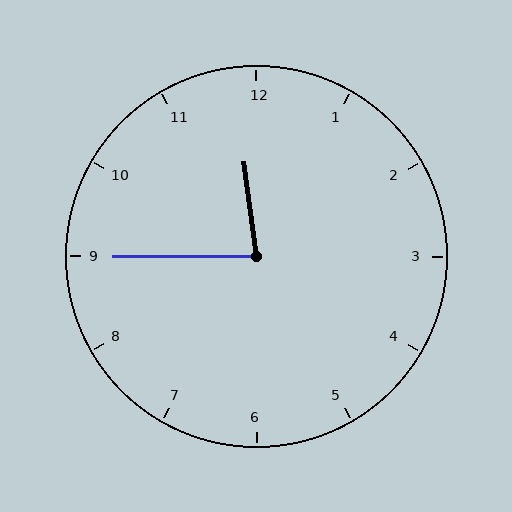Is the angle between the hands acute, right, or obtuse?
It is acute.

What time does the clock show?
11:45.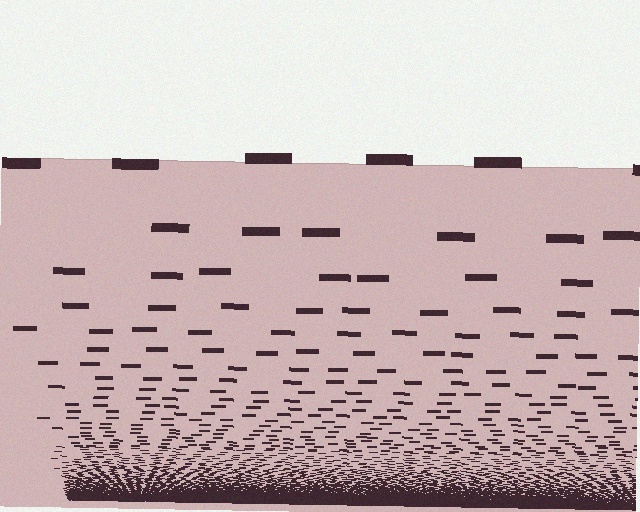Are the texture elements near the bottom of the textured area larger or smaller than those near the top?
Smaller. The gradient is inverted — elements near the bottom are smaller and denser.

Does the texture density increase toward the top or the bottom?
Density increases toward the bottom.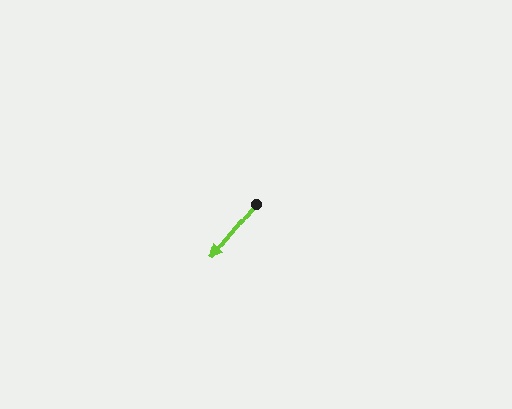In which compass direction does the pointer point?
Southwest.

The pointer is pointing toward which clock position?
Roughly 7 o'clock.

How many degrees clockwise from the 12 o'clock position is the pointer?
Approximately 219 degrees.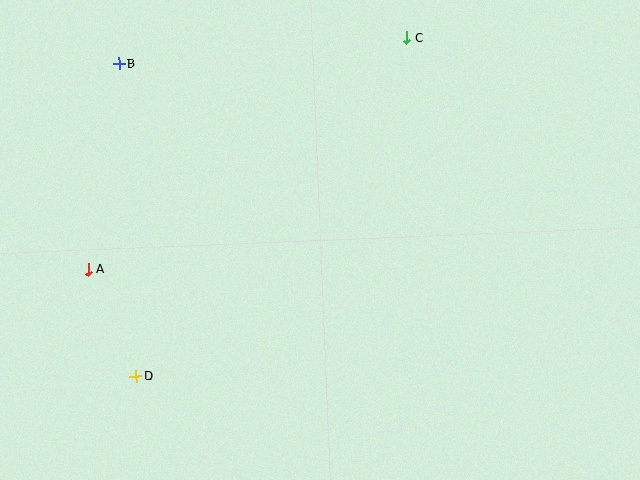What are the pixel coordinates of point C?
Point C is at (407, 38).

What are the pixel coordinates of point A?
Point A is at (88, 270).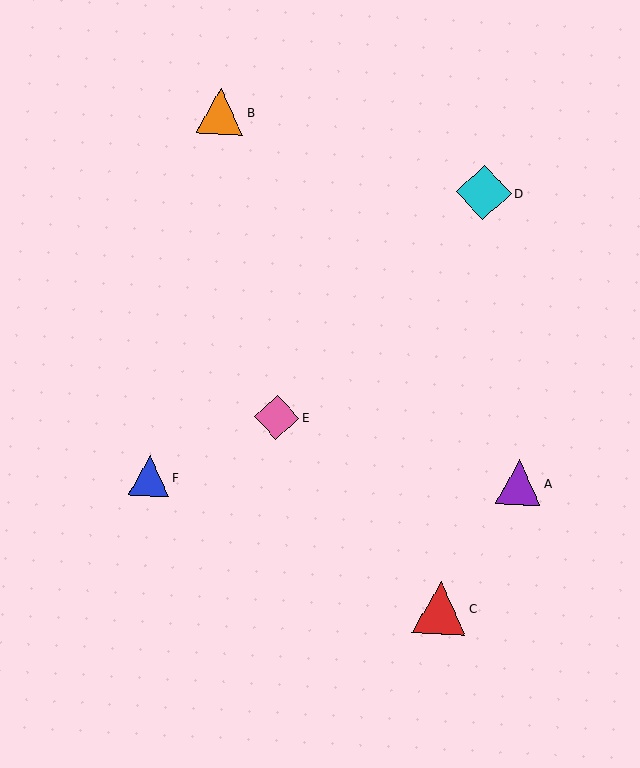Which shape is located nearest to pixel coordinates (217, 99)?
The orange triangle (labeled B) at (220, 111) is nearest to that location.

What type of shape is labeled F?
Shape F is a blue triangle.